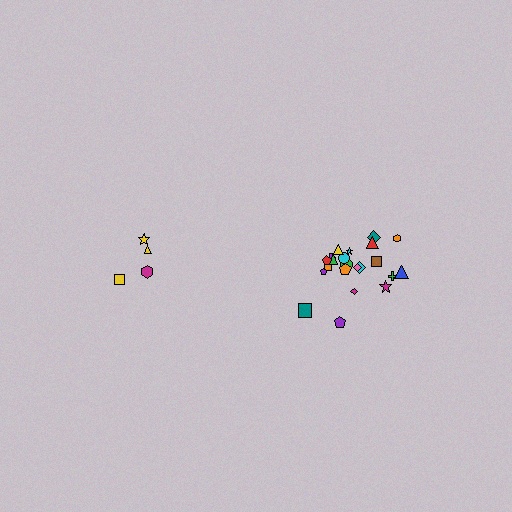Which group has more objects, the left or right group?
The right group.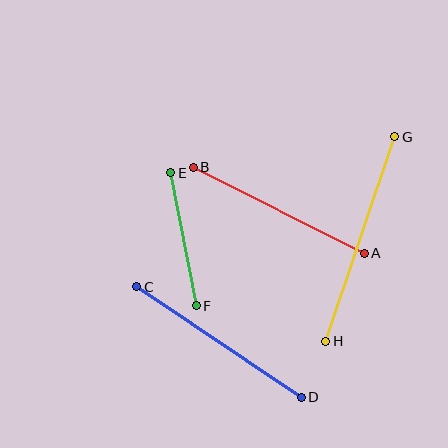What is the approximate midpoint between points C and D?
The midpoint is at approximately (219, 342) pixels.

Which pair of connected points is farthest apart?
Points G and H are farthest apart.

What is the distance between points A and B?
The distance is approximately 192 pixels.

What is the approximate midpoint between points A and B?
The midpoint is at approximately (279, 210) pixels.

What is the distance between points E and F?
The distance is approximately 136 pixels.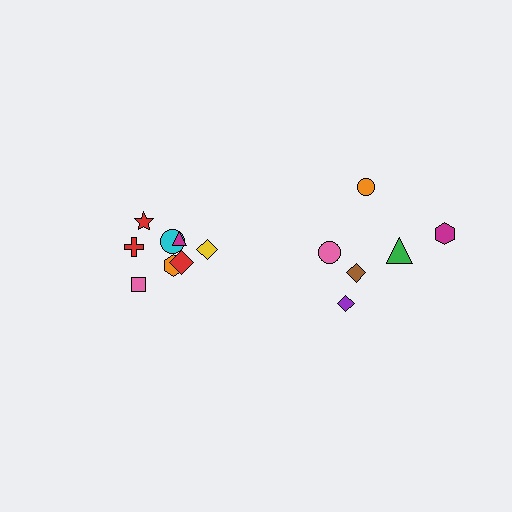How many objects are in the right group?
There are 6 objects.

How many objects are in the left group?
There are 8 objects.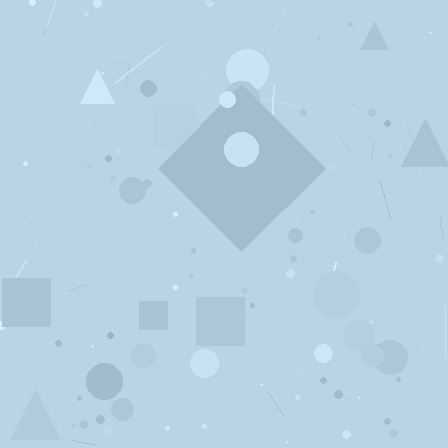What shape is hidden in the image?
A diamond is hidden in the image.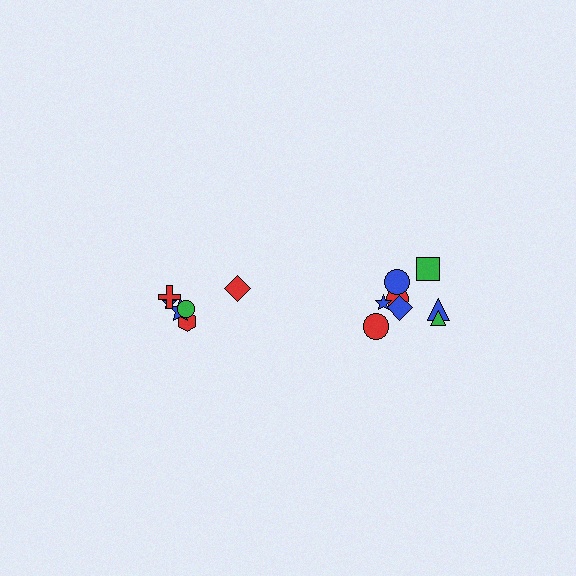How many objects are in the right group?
There are 8 objects.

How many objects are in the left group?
There are 6 objects.